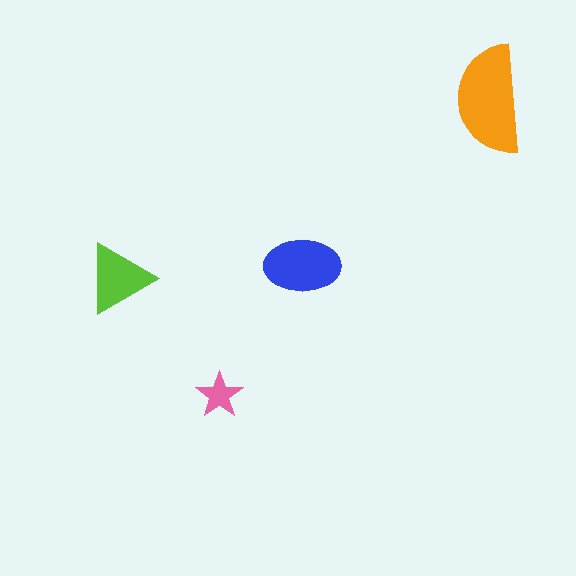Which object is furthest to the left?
The lime triangle is leftmost.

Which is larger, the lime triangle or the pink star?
The lime triangle.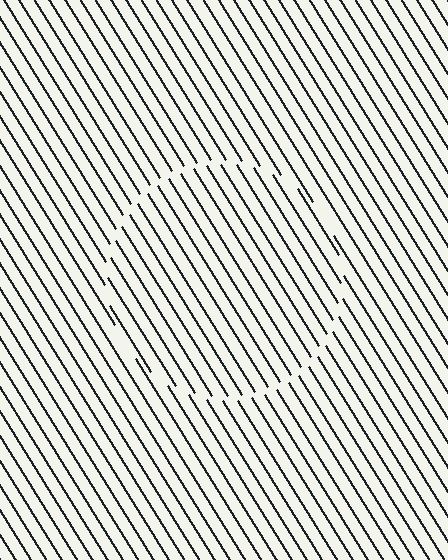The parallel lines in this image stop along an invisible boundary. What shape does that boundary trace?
An illusory circle. The interior of the shape contains the same grating, shifted by half a period — the contour is defined by the phase discontinuity where line-ends from the inner and outer gratings abut.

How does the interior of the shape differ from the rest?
The interior of the shape contains the same grating, shifted by half a period — the contour is defined by the phase discontinuity where line-ends from the inner and outer gratings abut.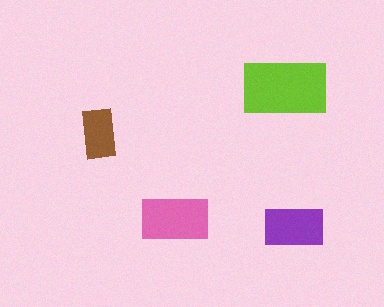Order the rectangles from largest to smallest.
the lime one, the pink one, the purple one, the brown one.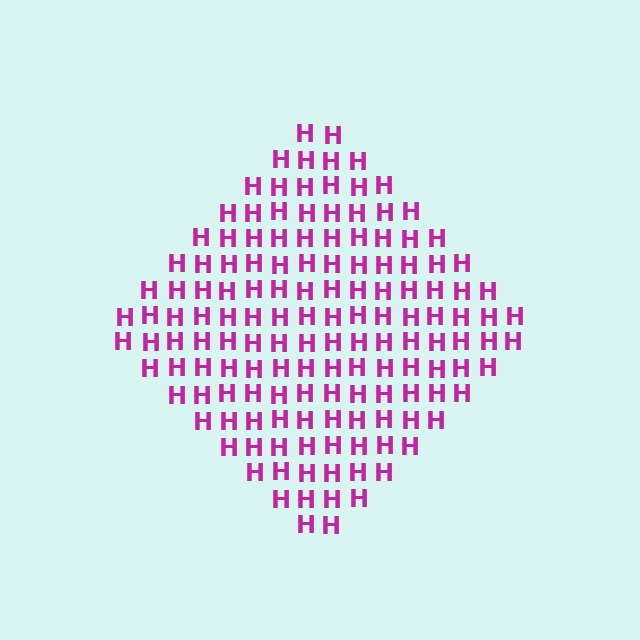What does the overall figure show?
The overall figure shows a diamond.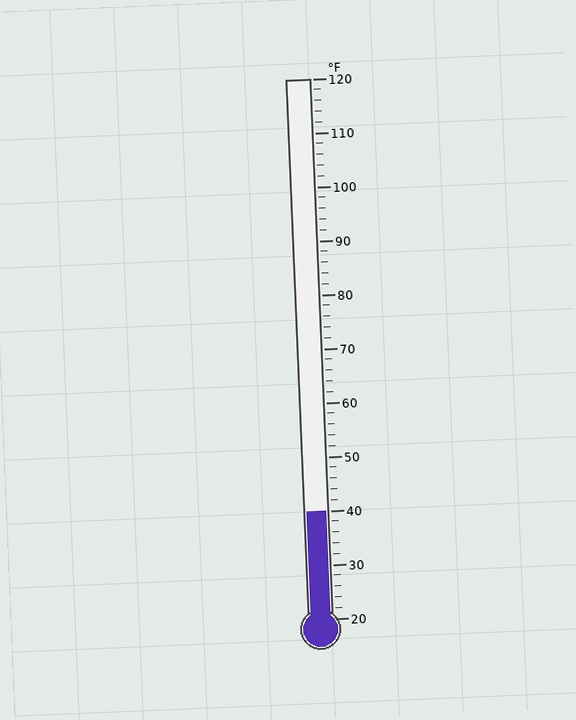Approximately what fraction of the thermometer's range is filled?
The thermometer is filled to approximately 20% of its range.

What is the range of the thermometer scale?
The thermometer scale ranges from 20°F to 120°F.